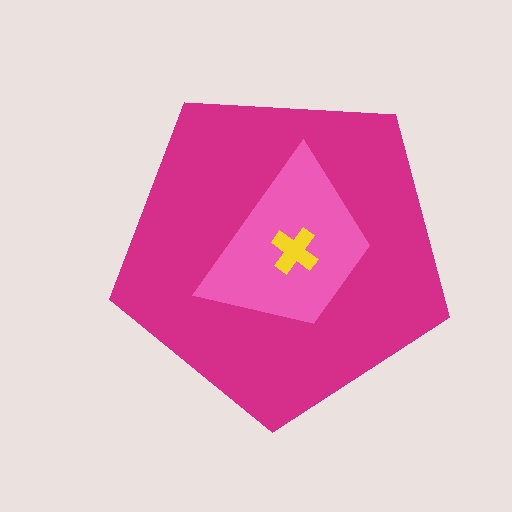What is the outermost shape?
The magenta pentagon.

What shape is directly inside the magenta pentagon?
The pink trapezoid.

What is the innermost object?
The yellow cross.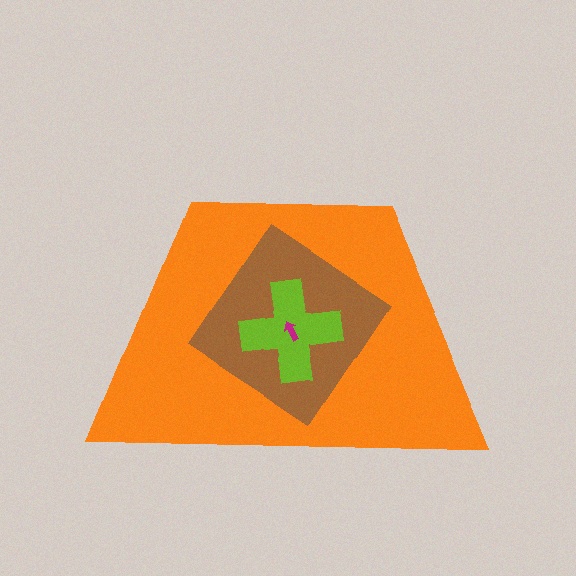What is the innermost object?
The magenta arrow.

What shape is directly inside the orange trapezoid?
The brown diamond.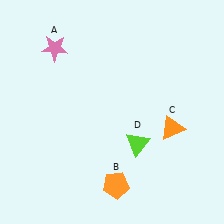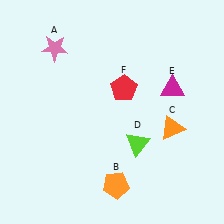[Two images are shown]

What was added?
A magenta triangle (E), a red pentagon (F) were added in Image 2.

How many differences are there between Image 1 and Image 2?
There are 2 differences between the two images.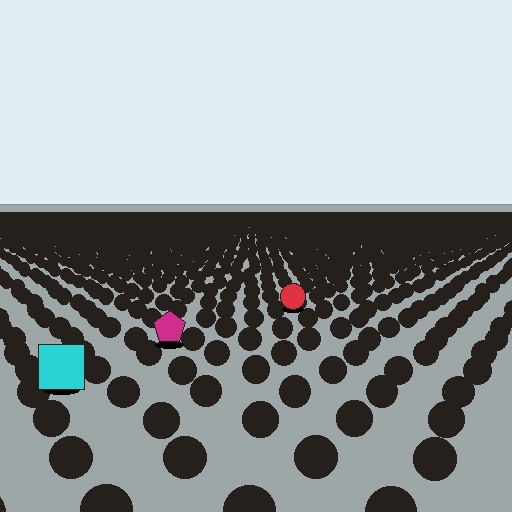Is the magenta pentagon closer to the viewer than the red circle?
Yes. The magenta pentagon is closer — you can tell from the texture gradient: the ground texture is coarser near it.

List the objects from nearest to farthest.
From nearest to farthest: the cyan square, the magenta pentagon, the red circle.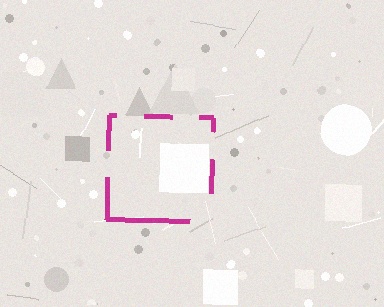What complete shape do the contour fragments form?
The contour fragments form a square.